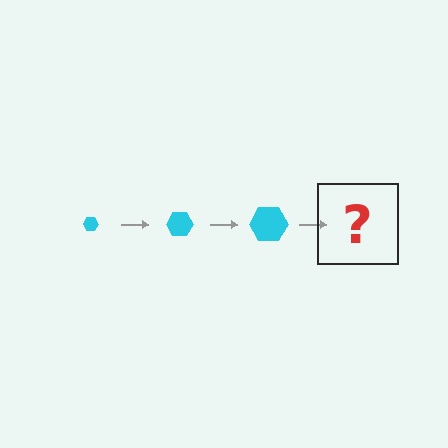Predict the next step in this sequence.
The next step is a cyan hexagon, larger than the previous one.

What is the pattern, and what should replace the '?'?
The pattern is that the hexagon gets progressively larger each step. The '?' should be a cyan hexagon, larger than the previous one.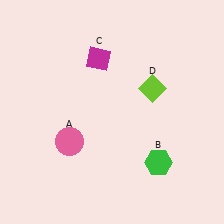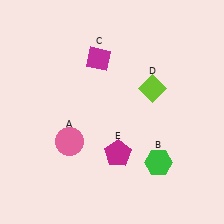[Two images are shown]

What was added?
A magenta pentagon (E) was added in Image 2.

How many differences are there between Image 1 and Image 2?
There is 1 difference between the two images.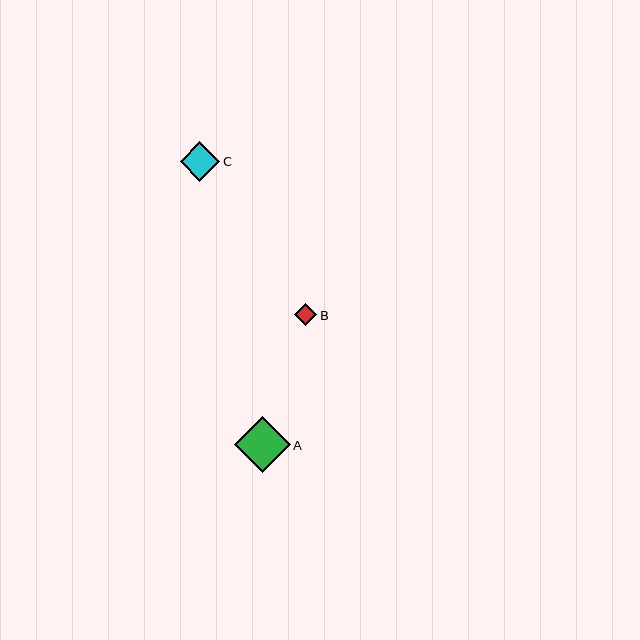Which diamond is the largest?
Diamond A is the largest with a size of approximately 56 pixels.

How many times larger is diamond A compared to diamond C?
Diamond A is approximately 1.4 times the size of diamond C.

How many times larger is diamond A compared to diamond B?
Diamond A is approximately 2.6 times the size of diamond B.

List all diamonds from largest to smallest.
From largest to smallest: A, C, B.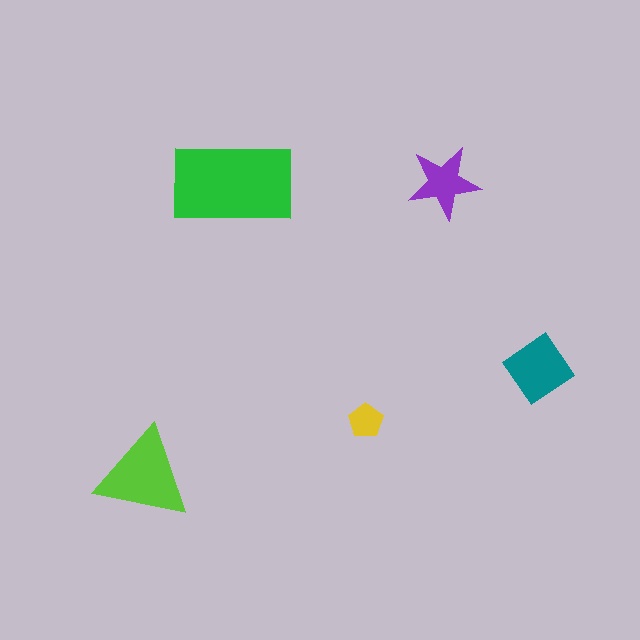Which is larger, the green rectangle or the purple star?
The green rectangle.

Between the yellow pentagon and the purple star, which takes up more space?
The purple star.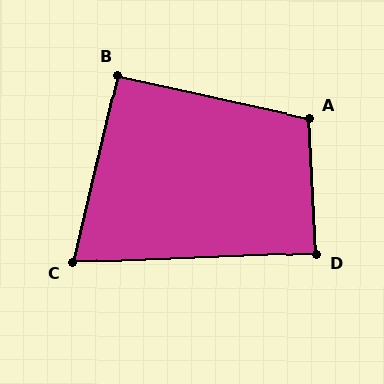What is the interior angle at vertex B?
Approximately 91 degrees (approximately right).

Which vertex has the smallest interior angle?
C, at approximately 75 degrees.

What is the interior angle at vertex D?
Approximately 89 degrees (approximately right).